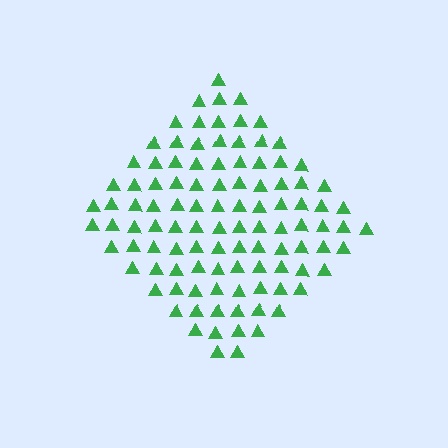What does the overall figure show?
The overall figure shows a diamond.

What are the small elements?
The small elements are triangles.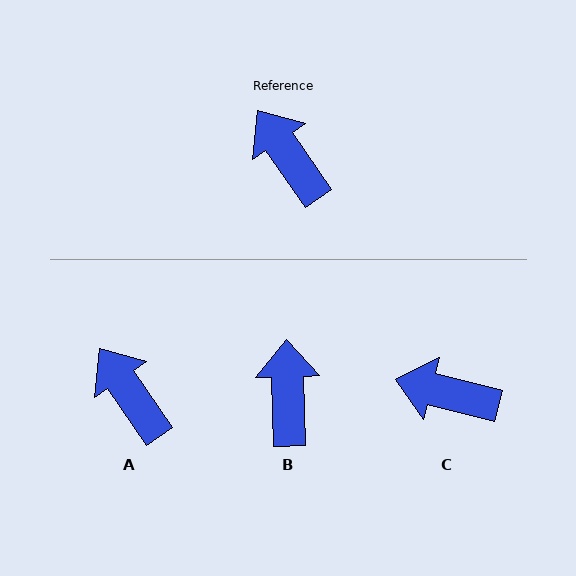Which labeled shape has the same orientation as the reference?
A.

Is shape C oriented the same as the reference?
No, it is off by about 41 degrees.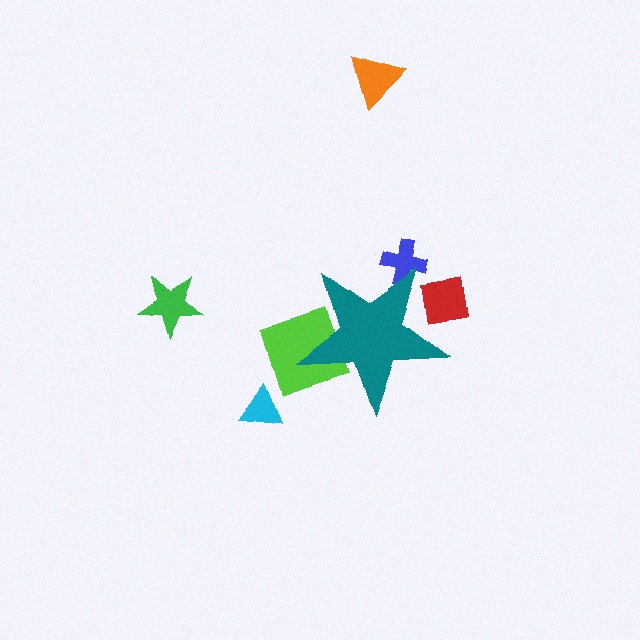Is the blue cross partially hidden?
Yes, the blue cross is partially hidden behind the teal star.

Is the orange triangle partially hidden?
No, the orange triangle is fully visible.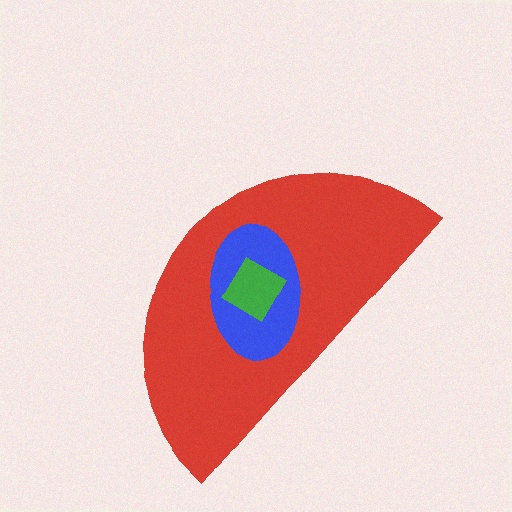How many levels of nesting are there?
3.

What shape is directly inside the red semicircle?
The blue ellipse.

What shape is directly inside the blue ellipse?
The green diamond.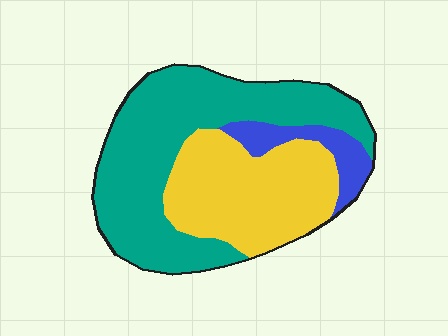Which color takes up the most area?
Teal, at roughly 55%.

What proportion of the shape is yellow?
Yellow covers about 35% of the shape.